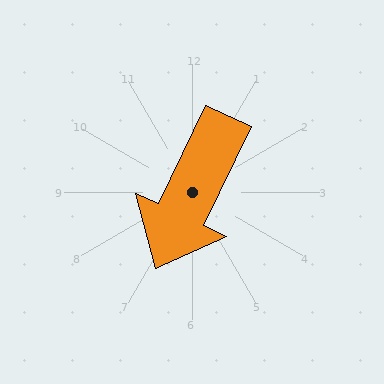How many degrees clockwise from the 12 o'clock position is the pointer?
Approximately 206 degrees.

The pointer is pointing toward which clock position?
Roughly 7 o'clock.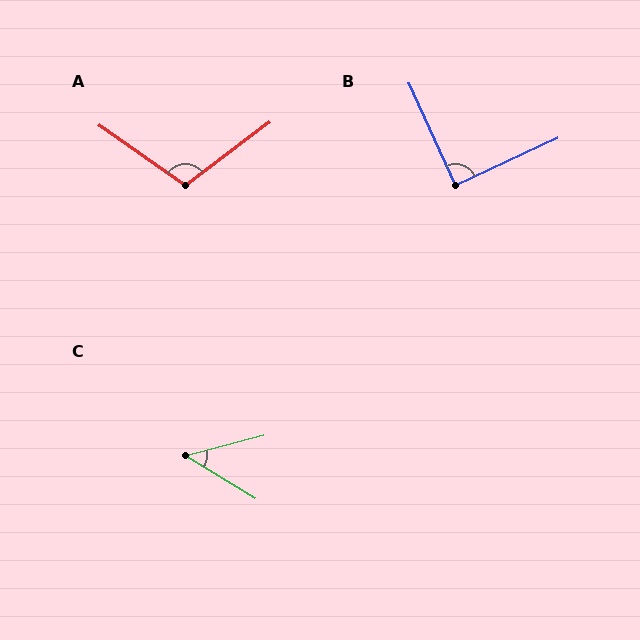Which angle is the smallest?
C, at approximately 47 degrees.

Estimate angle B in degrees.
Approximately 90 degrees.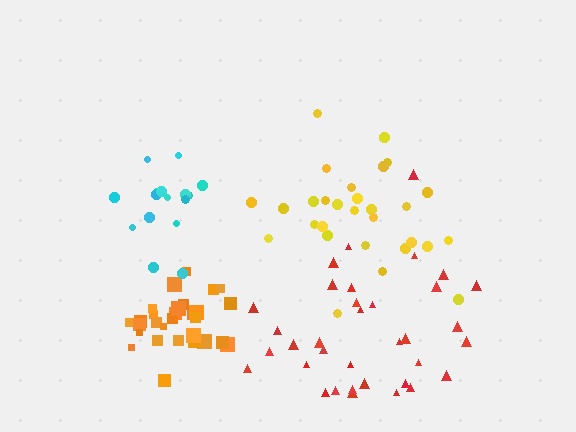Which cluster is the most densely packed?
Orange.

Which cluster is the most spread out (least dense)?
Red.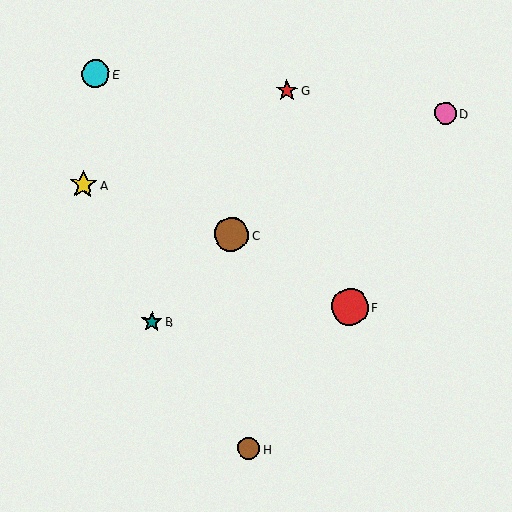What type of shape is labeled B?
Shape B is a teal star.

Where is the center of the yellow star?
The center of the yellow star is at (83, 185).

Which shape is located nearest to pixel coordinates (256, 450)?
The brown circle (labeled H) at (249, 448) is nearest to that location.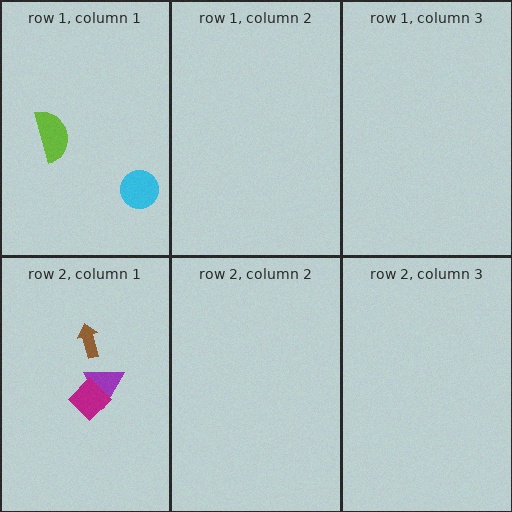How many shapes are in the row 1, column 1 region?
2.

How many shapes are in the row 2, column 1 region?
3.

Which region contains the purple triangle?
The row 2, column 1 region.